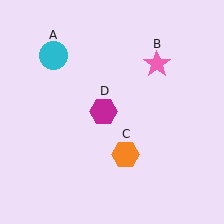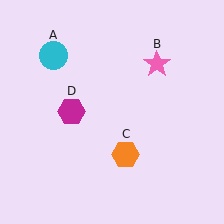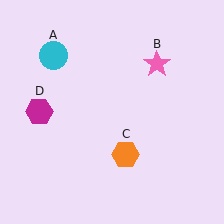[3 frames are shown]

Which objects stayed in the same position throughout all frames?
Cyan circle (object A) and pink star (object B) and orange hexagon (object C) remained stationary.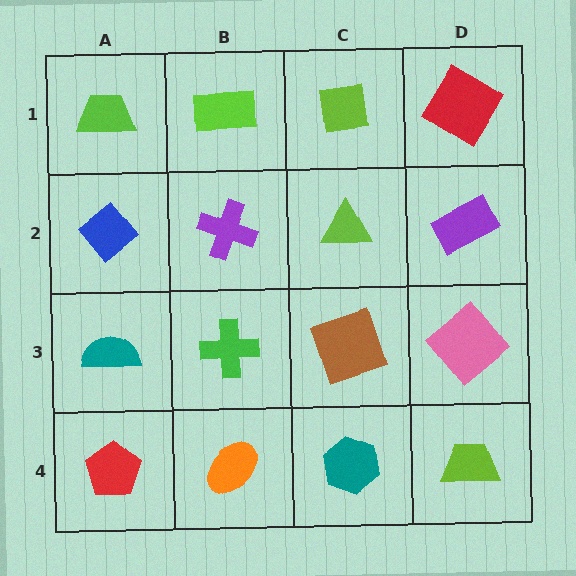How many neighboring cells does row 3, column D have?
3.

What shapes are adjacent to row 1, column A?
A blue diamond (row 2, column A), a lime rectangle (row 1, column B).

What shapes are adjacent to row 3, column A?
A blue diamond (row 2, column A), a red pentagon (row 4, column A), a green cross (row 3, column B).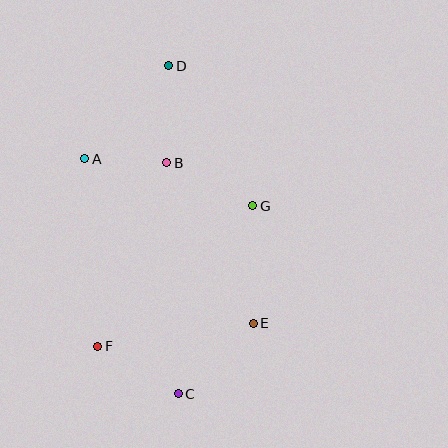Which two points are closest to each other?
Points A and B are closest to each other.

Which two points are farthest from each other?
Points C and D are farthest from each other.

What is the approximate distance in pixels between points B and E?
The distance between B and E is approximately 182 pixels.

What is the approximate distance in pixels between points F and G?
The distance between F and G is approximately 209 pixels.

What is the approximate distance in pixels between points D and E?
The distance between D and E is approximately 271 pixels.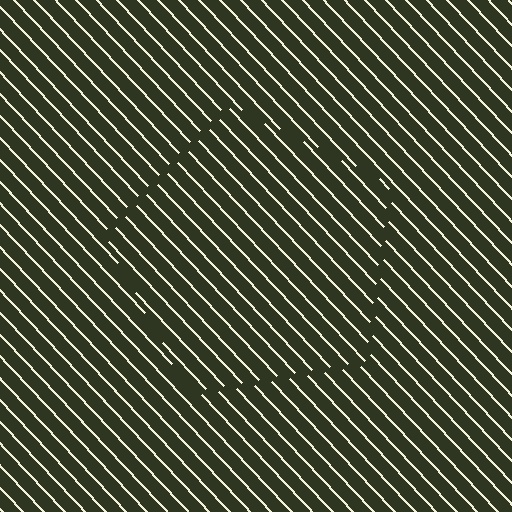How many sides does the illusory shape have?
5 sides — the line-ends trace a pentagon.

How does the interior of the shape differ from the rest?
The interior of the shape contains the same grating, shifted by half a period — the contour is defined by the phase discontinuity where line-ends from the inner and outer gratings abut.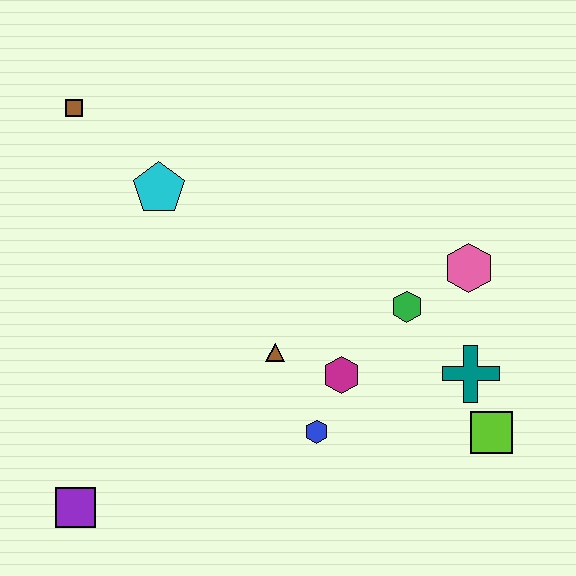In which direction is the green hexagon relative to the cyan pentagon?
The green hexagon is to the right of the cyan pentagon.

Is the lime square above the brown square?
No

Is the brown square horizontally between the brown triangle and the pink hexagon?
No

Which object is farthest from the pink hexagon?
The purple square is farthest from the pink hexagon.